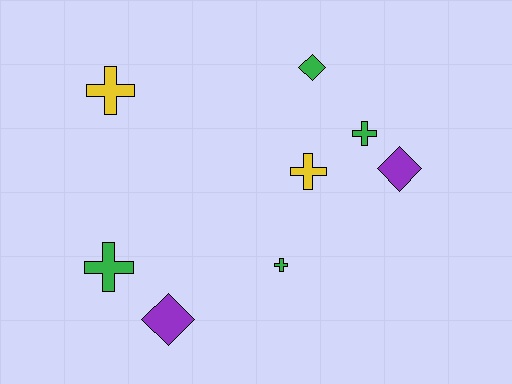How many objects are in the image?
There are 8 objects.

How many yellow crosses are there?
There are 2 yellow crosses.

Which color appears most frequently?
Green, with 4 objects.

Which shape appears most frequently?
Cross, with 5 objects.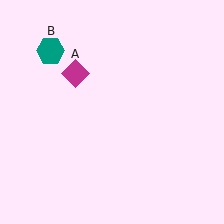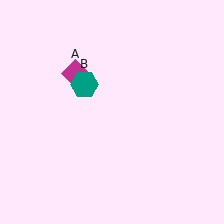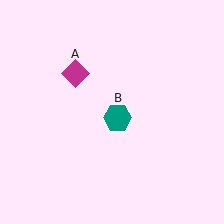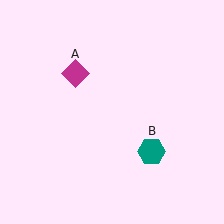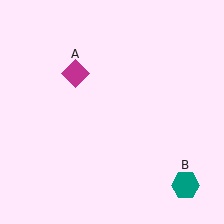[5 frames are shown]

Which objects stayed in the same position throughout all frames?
Magenta diamond (object A) remained stationary.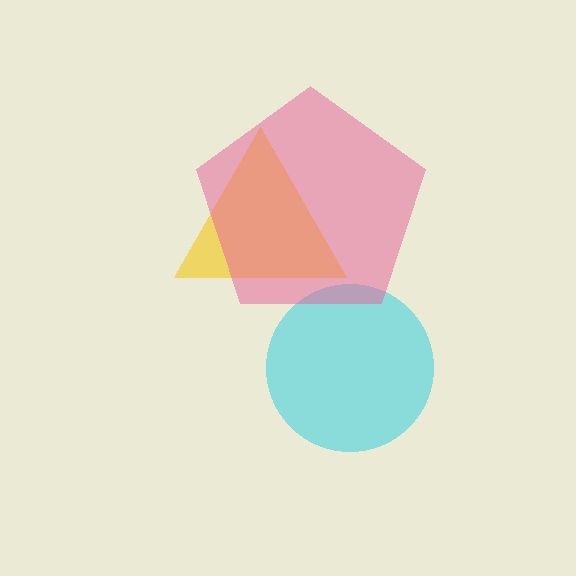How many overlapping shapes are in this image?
There are 3 overlapping shapes in the image.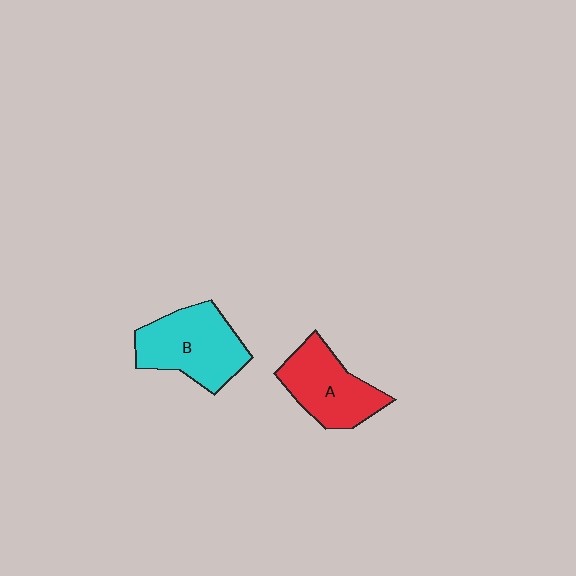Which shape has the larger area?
Shape B (cyan).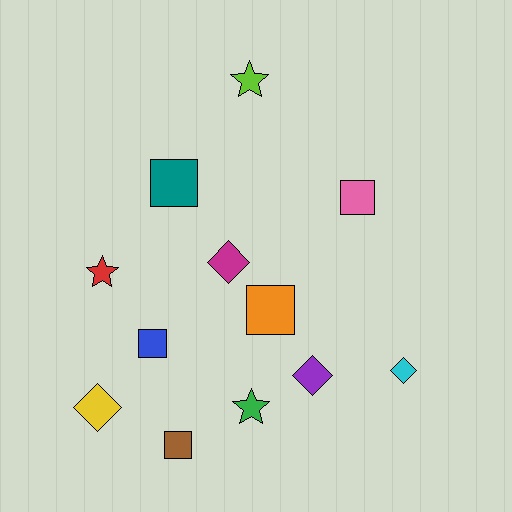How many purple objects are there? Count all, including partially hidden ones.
There is 1 purple object.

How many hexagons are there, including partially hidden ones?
There are no hexagons.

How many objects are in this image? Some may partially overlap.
There are 12 objects.